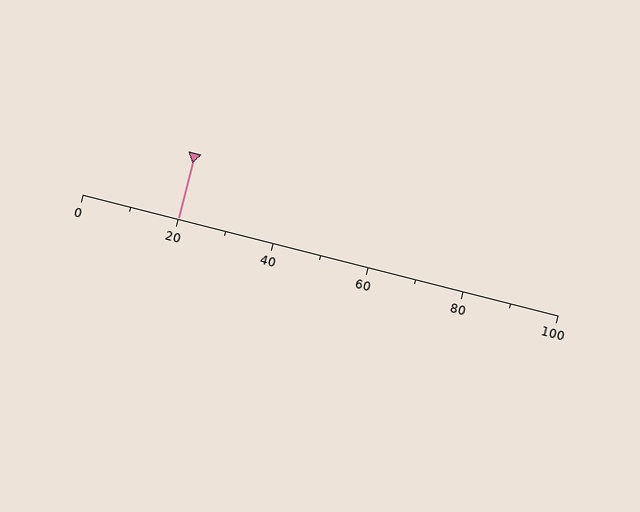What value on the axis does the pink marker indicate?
The marker indicates approximately 20.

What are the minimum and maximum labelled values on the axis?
The axis runs from 0 to 100.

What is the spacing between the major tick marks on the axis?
The major ticks are spaced 20 apart.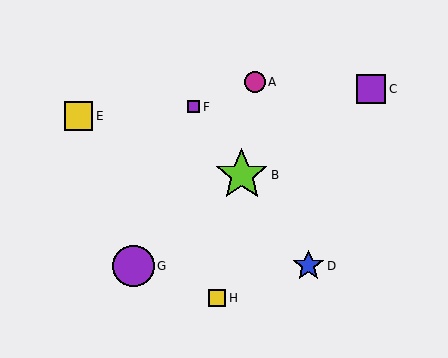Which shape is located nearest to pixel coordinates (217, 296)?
The yellow square (labeled H) at (217, 298) is nearest to that location.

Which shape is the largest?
The lime star (labeled B) is the largest.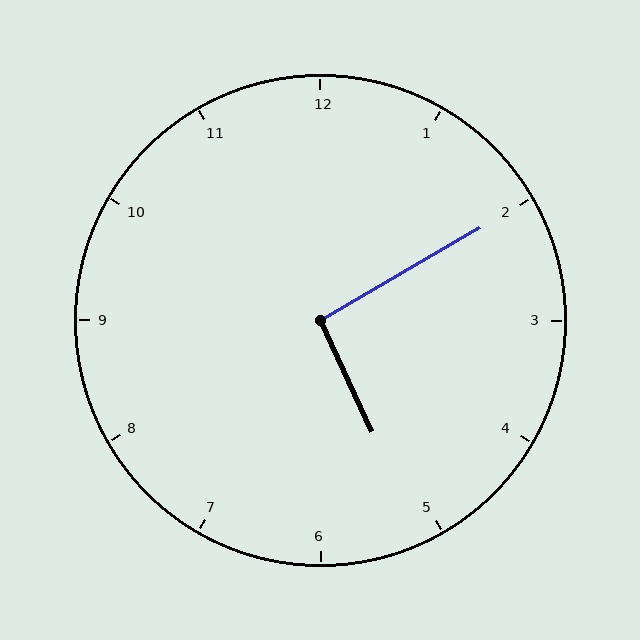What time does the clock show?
5:10.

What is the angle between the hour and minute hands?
Approximately 95 degrees.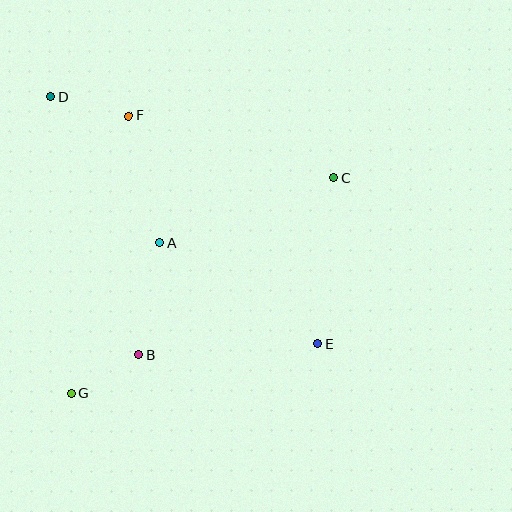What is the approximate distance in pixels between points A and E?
The distance between A and E is approximately 187 pixels.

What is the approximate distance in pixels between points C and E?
The distance between C and E is approximately 167 pixels.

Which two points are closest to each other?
Points B and G are closest to each other.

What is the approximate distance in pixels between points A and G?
The distance between A and G is approximately 174 pixels.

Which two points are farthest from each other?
Points D and E are farthest from each other.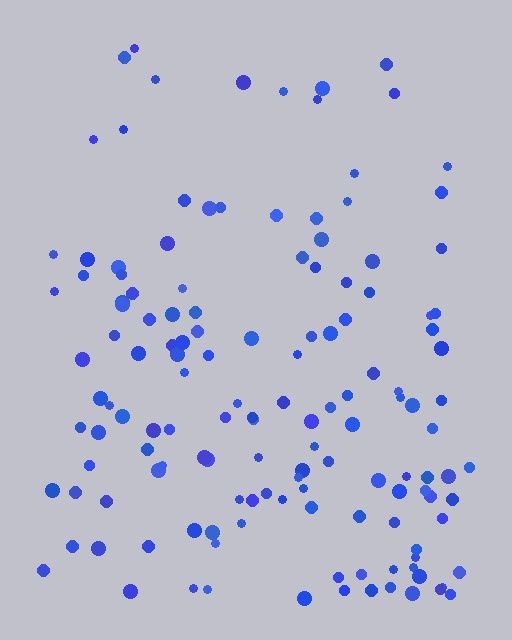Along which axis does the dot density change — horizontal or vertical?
Vertical.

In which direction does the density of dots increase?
From top to bottom, with the bottom side densest.